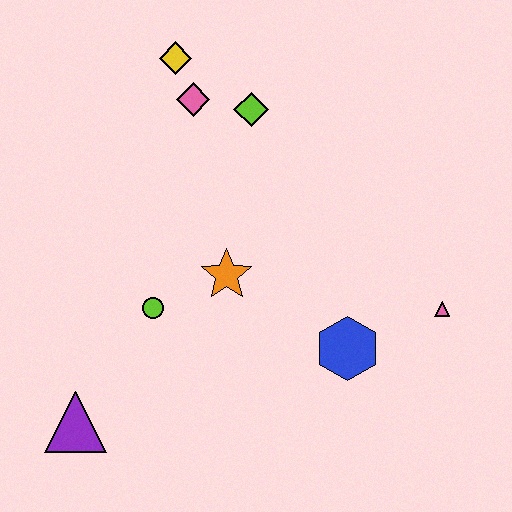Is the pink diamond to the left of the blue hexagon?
Yes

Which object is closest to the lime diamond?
The pink diamond is closest to the lime diamond.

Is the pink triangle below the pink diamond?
Yes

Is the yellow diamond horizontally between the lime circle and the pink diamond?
Yes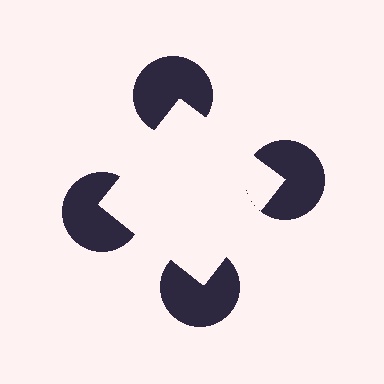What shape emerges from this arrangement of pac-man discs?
An illusory square — its edges are inferred from the aligned wedge cuts in the pac-man discs, not physically drawn.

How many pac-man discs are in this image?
There are 4 — one at each vertex of the illusory square.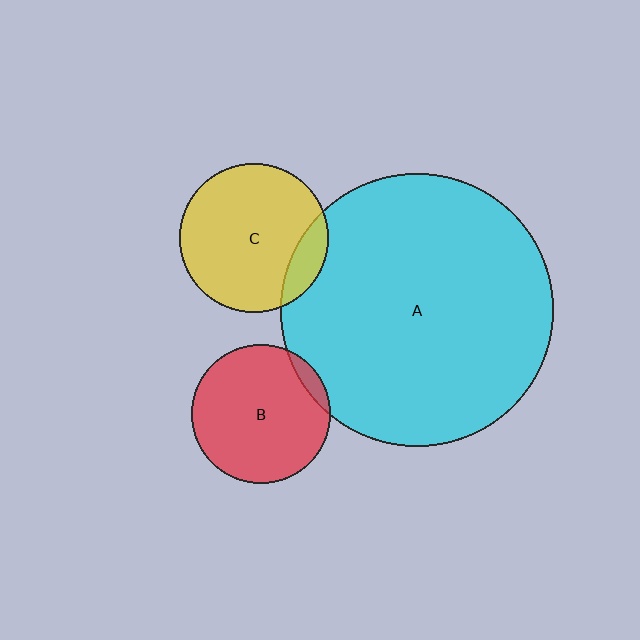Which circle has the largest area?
Circle A (cyan).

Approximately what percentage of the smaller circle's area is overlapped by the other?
Approximately 5%.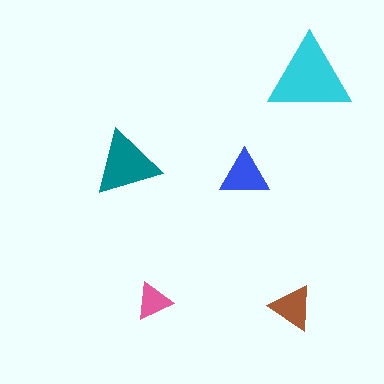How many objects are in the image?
There are 5 objects in the image.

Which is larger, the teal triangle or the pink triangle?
The teal one.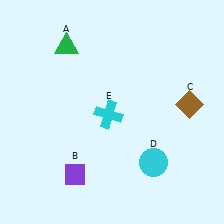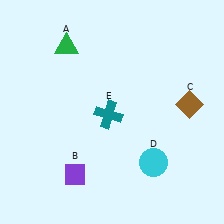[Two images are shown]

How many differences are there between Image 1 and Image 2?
There is 1 difference between the two images.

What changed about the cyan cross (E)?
In Image 1, E is cyan. In Image 2, it changed to teal.